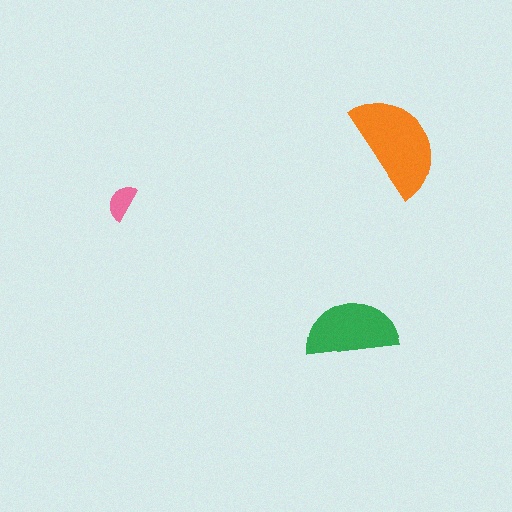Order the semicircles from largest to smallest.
the orange one, the green one, the pink one.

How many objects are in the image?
There are 3 objects in the image.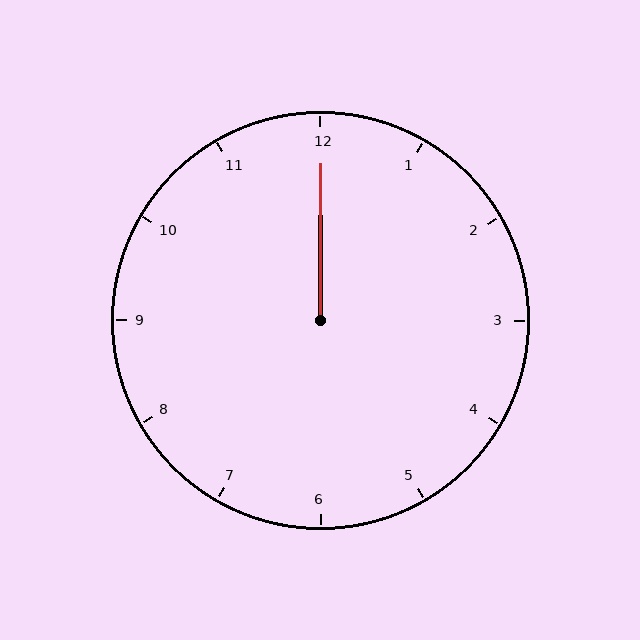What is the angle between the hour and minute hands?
Approximately 0 degrees.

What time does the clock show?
12:00.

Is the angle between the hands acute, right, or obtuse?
It is acute.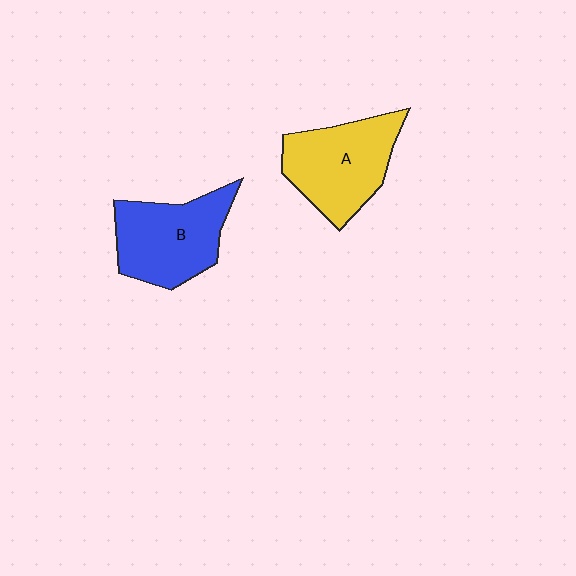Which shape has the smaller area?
Shape B (blue).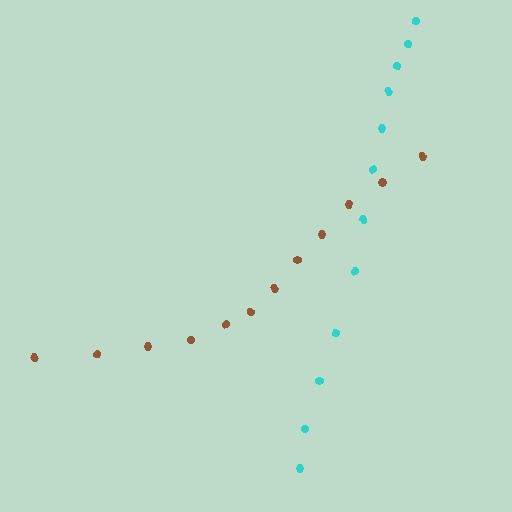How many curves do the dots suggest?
There are 2 distinct paths.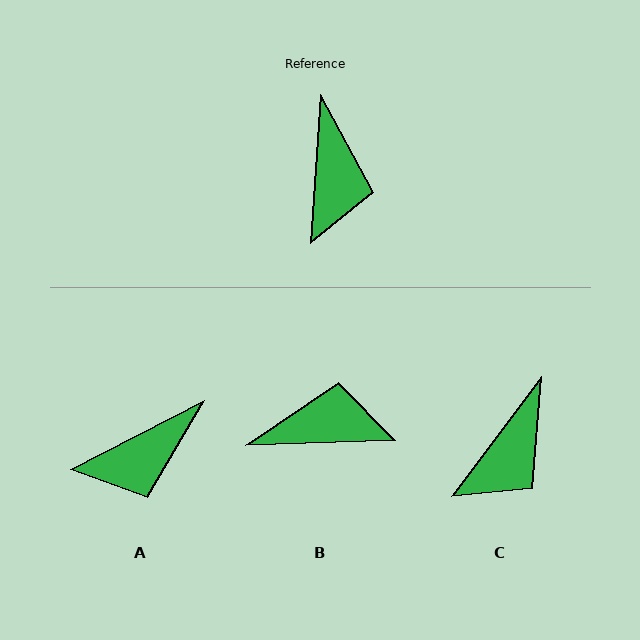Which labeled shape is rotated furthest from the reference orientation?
B, about 96 degrees away.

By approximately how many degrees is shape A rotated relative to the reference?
Approximately 59 degrees clockwise.